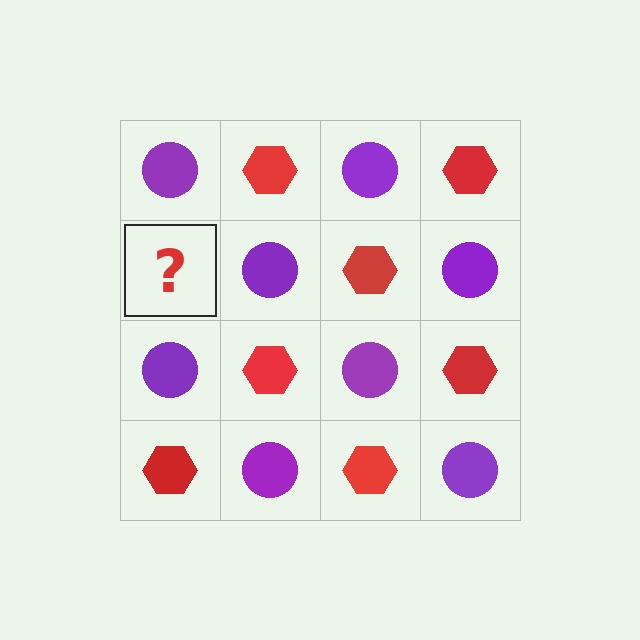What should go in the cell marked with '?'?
The missing cell should contain a red hexagon.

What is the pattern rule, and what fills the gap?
The rule is that it alternates purple circle and red hexagon in a checkerboard pattern. The gap should be filled with a red hexagon.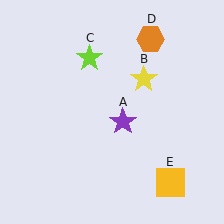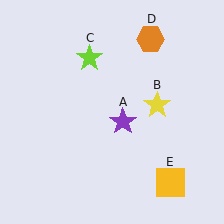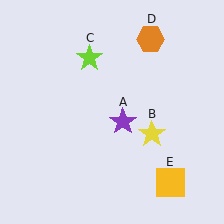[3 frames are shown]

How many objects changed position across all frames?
1 object changed position: yellow star (object B).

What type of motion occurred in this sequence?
The yellow star (object B) rotated clockwise around the center of the scene.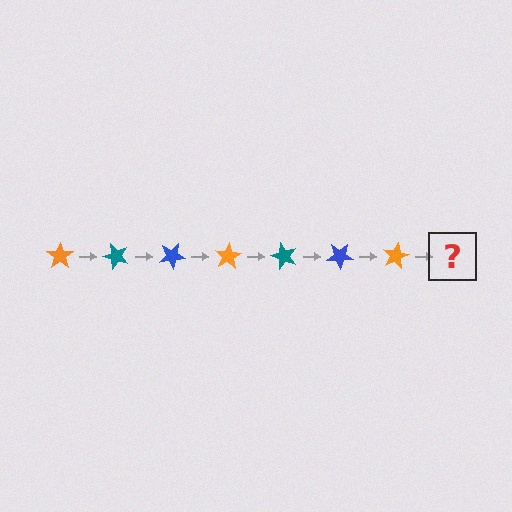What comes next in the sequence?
The next element should be a teal star, rotated 350 degrees from the start.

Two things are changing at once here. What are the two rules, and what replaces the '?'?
The two rules are that it rotates 50 degrees each step and the color cycles through orange, teal, and blue. The '?' should be a teal star, rotated 350 degrees from the start.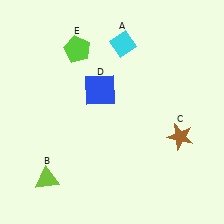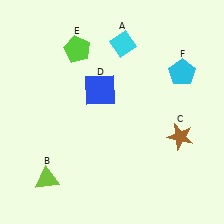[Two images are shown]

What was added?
A cyan pentagon (F) was added in Image 2.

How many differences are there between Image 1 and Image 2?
There is 1 difference between the two images.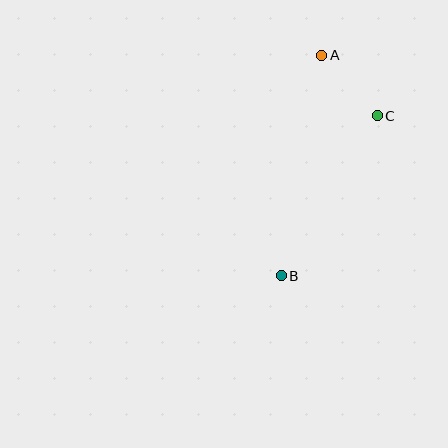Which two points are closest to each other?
Points A and C are closest to each other.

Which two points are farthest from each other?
Points A and B are farthest from each other.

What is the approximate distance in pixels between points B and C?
The distance between B and C is approximately 187 pixels.